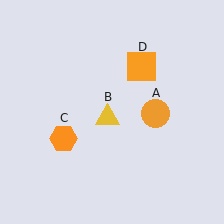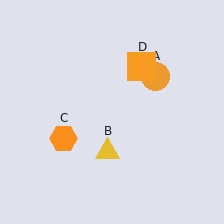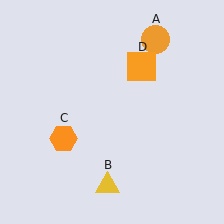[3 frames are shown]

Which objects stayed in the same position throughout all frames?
Orange hexagon (object C) and orange square (object D) remained stationary.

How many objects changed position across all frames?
2 objects changed position: orange circle (object A), yellow triangle (object B).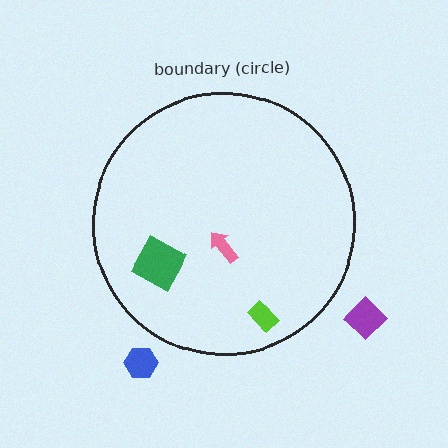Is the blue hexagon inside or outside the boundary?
Outside.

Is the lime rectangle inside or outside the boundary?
Inside.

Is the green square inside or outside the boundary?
Inside.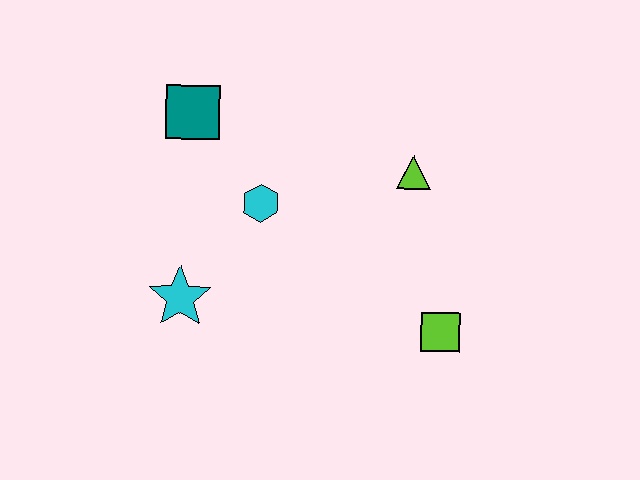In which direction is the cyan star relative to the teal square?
The cyan star is below the teal square.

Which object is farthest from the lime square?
The teal square is farthest from the lime square.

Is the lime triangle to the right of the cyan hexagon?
Yes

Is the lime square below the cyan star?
Yes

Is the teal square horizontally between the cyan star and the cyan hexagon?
Yes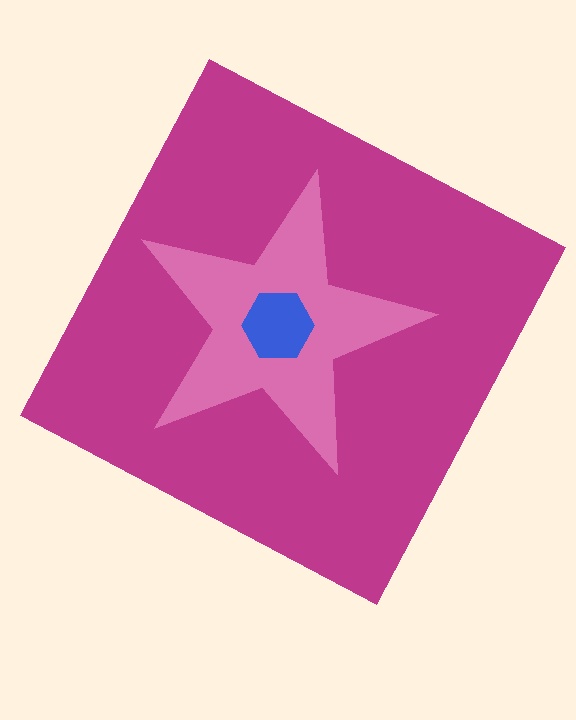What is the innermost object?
The blue hexagon.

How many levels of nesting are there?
3.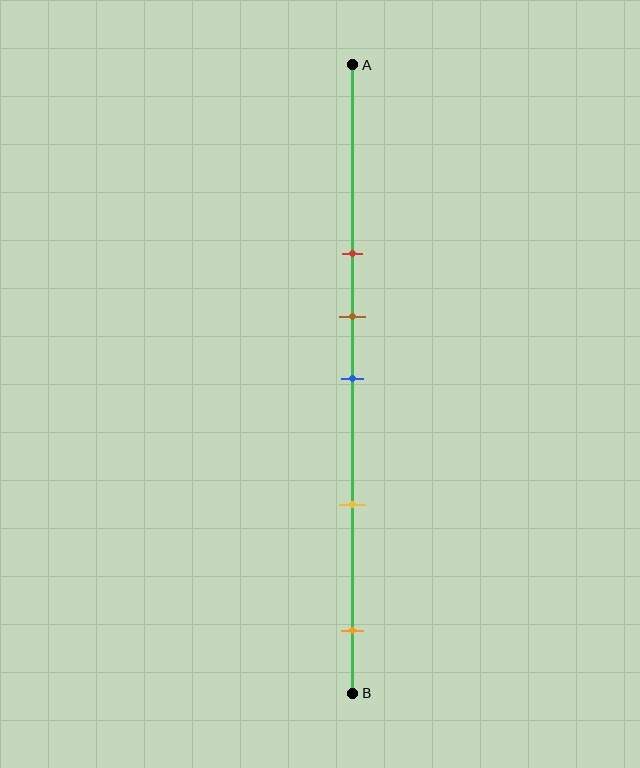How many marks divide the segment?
There are 5 marks dividing the segment.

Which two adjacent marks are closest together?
The brown and blue marks are the closest adjacent pair.